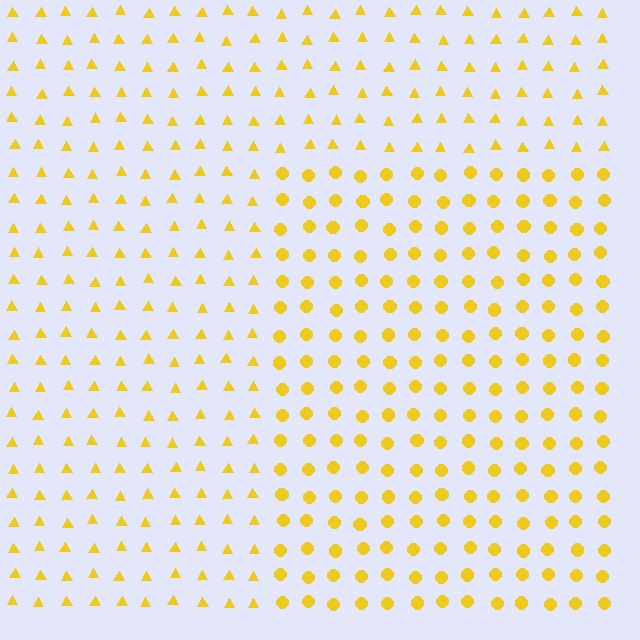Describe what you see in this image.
The image is filled with small yellow elements arranged in a uniform grid. A rectangle-shaped region contains circles, while the surrounding area contains triangles. The boundary is defined purely by the change in element shape.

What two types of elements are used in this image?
The image uses circles inside the rectangle region and triangles outside it.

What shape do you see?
I see a rectangle.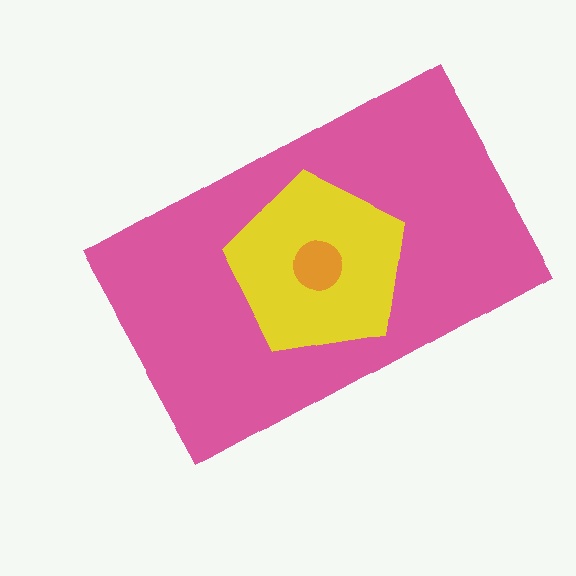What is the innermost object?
The orange circle.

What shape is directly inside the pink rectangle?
The yellow pentagon.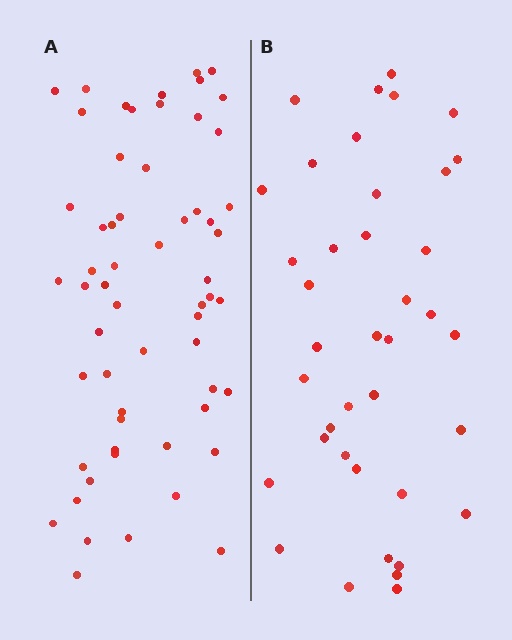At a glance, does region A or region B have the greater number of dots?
Region A (the left region) has more dots.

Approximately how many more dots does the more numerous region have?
Region A has approximately 20 more dots than region B.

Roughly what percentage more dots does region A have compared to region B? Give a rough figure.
About 50% more.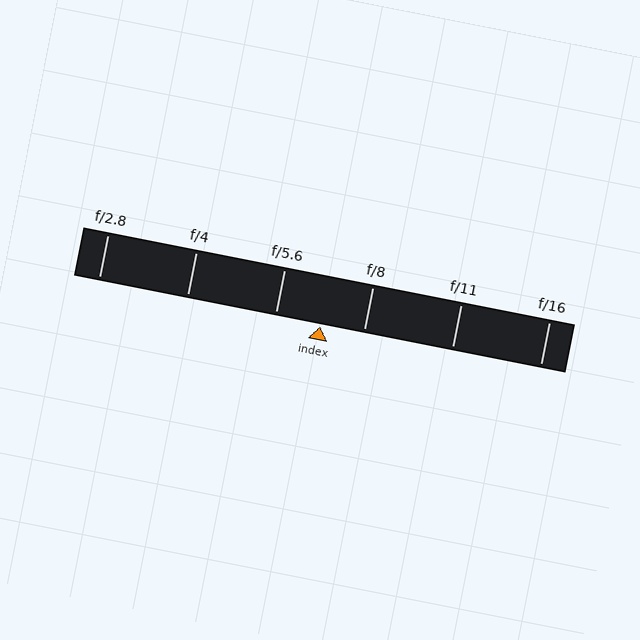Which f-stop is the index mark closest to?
The index mark is closest to f/8.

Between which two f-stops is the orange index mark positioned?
The index mark is between f/5.6 and f/8.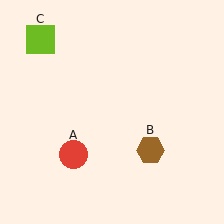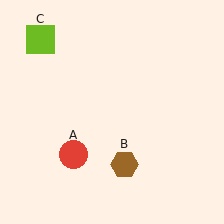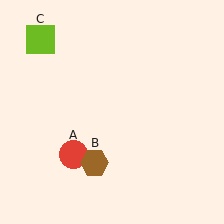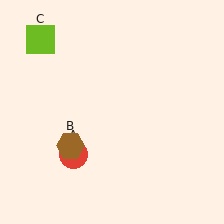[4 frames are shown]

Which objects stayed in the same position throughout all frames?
Red circle (object A) and lime square (object C) remained stationary.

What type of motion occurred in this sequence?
The brown hexagon (object B) rotated clockwise around the center of the scene.